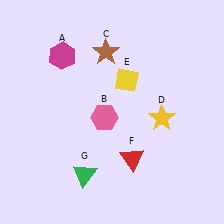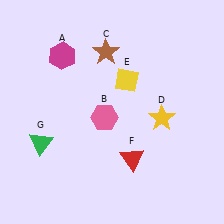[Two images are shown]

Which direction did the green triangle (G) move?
The green triangle (G) moved left.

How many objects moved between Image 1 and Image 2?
1 object moved between the two images.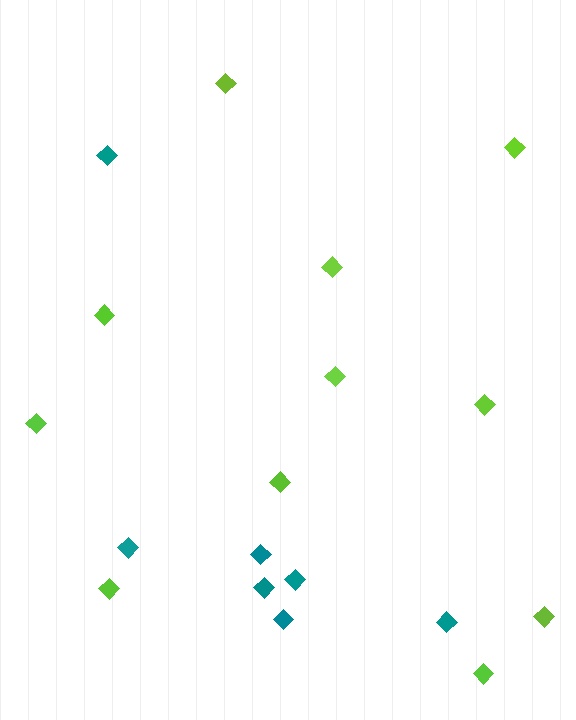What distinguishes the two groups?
There are 2 groups: one group of lime diamonds (11) and one group of teal diamonds (7).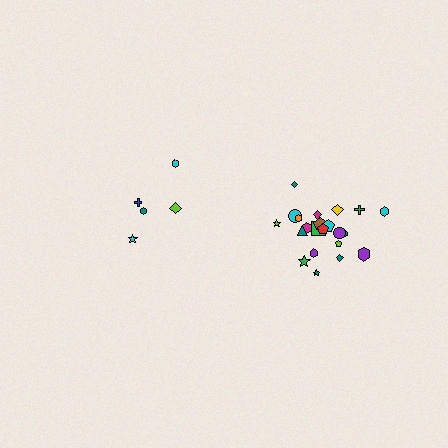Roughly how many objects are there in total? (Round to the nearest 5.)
Roughly 25 objects in total.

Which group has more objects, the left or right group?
The right group.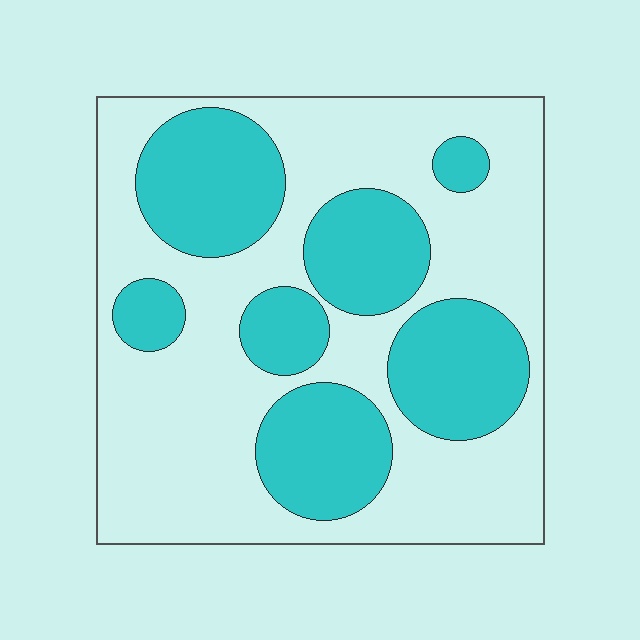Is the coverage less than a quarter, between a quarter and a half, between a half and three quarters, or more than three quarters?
Between a quarter and a half.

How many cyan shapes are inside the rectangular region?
7.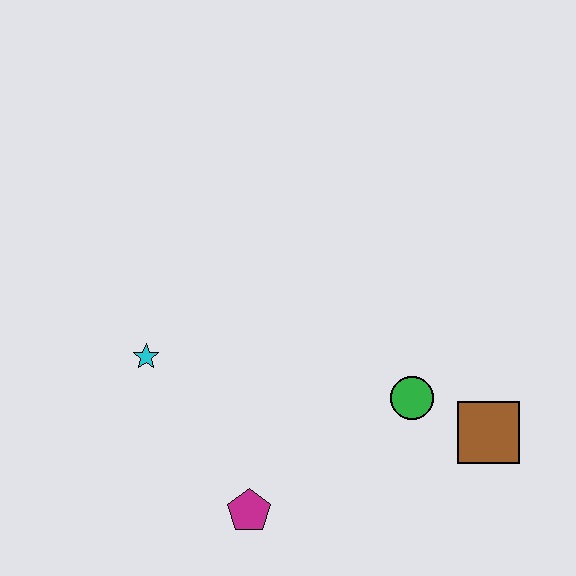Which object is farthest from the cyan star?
The brown square is farthest from the cyan star.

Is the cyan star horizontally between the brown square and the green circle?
No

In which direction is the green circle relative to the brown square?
The green circle is to the left of the brown square.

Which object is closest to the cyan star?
The magenta pentagon is closest to the cyan star.